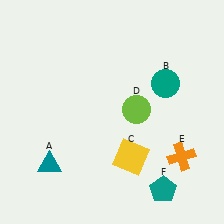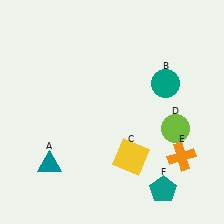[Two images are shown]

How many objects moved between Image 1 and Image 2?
1 object moved between the two images.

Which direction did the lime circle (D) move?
The lime circle (D) moved right.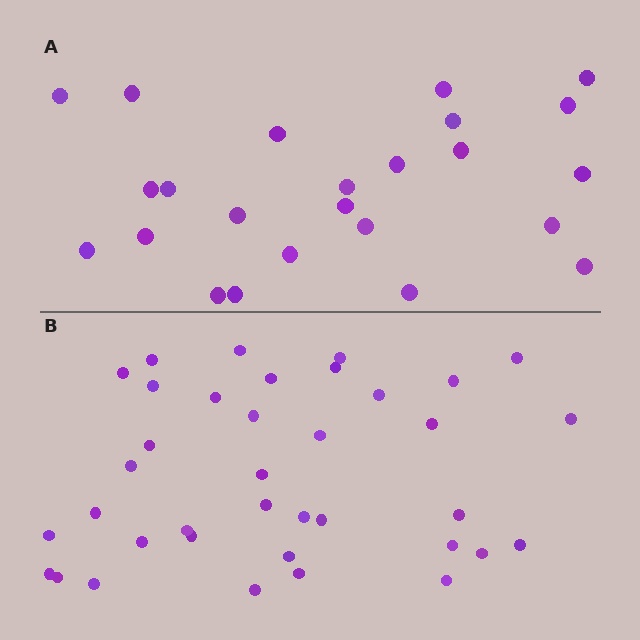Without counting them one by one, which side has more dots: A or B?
Region B (the bottom region) has more dots.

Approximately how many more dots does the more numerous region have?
Region B has approximately 15 more dots than region A.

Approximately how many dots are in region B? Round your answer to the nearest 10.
About 40 dots. (The exact count is 37, which rounds to 40.)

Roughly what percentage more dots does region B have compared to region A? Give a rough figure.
About 55% more.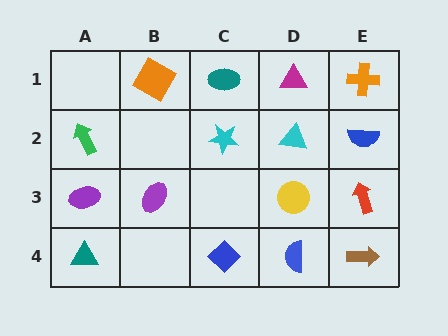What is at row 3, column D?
A yellow circle.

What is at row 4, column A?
A teal triangle.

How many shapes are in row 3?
4 shapes.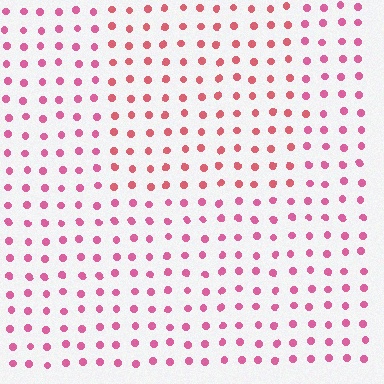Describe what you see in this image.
The image is filled with small pink elements in a uniform arrangement. A rectangle-shaped region is visible where the elements are tinted to a slightly different hue, forming a subtle color boundary.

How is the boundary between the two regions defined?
The boundary is defined purely by a slight shift in hue (about 23 degrees). Spacing, size, and orientation are identical on both sides.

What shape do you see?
I see a rectangle.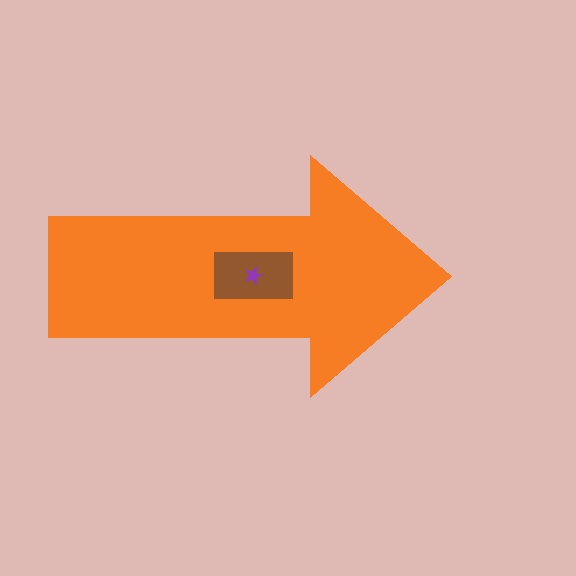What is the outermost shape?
The orange arrow.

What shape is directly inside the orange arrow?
The brown rectangle.